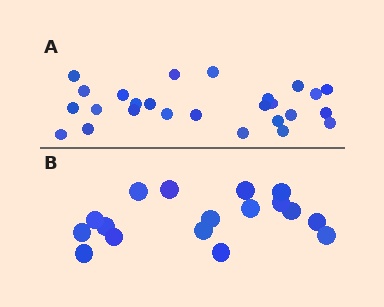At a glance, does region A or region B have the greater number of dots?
Region A (the top region) has more dots.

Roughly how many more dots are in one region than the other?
Region A has roughly 8 or so more dots than region B.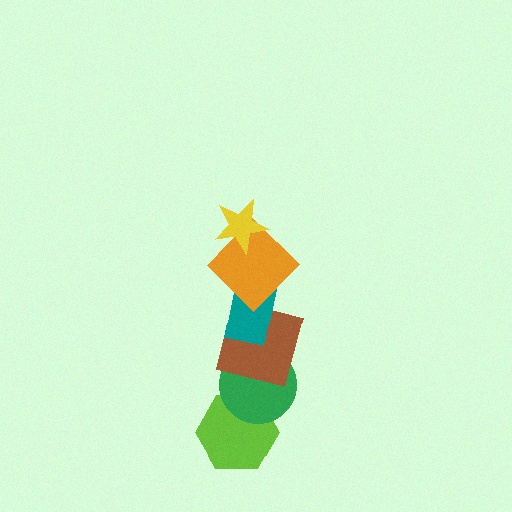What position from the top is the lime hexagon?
The lime hexagon is 6th from the top.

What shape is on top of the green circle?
The brown square is on top of the green circle.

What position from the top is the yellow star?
The yellow star is 1st from the top.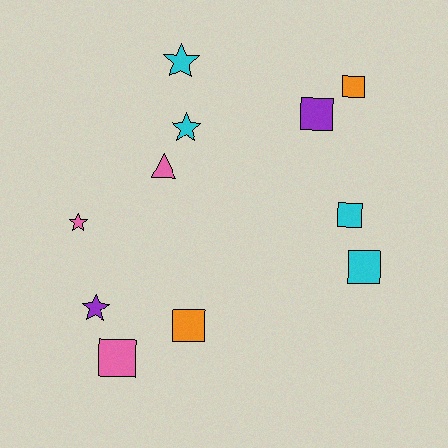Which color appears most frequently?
Cyan, with 4 objects.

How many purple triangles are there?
There are no purple triangles.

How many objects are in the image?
There are 11 objects.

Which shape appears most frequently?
Square, with 6 objects.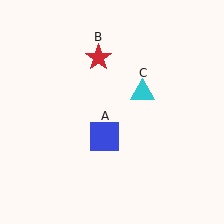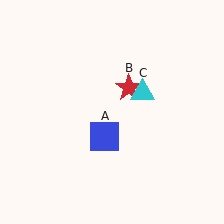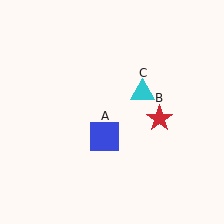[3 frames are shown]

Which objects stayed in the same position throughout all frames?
Blue square (object A) and cyan triangle (object C) remained stationary.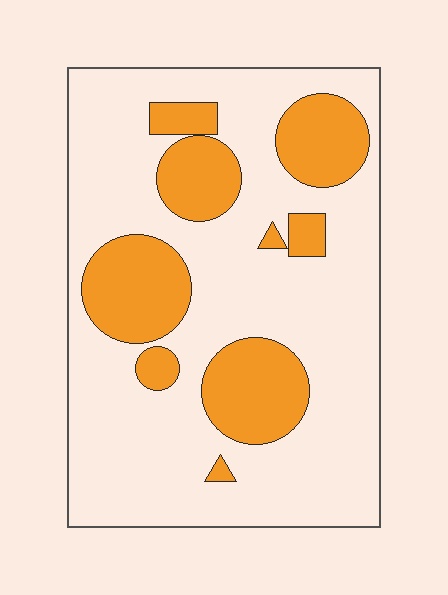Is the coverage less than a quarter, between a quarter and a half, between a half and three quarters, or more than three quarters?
Between a quarter and a half.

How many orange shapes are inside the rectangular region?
9.